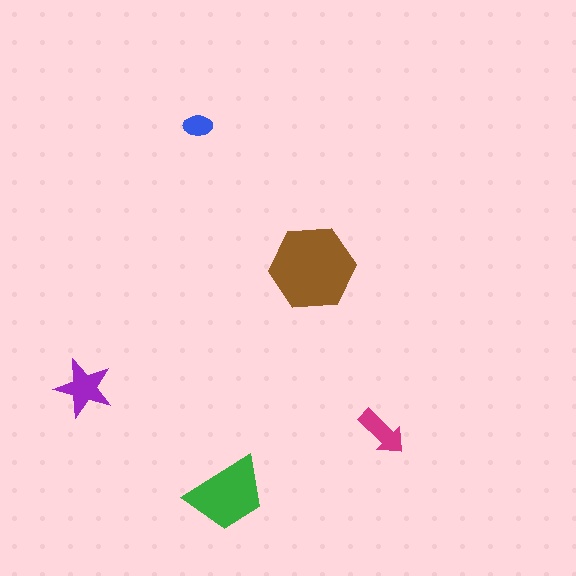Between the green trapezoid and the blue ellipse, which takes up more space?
The green trapezoid.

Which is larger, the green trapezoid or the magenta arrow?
The green trapezoid.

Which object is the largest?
The brown hexagon.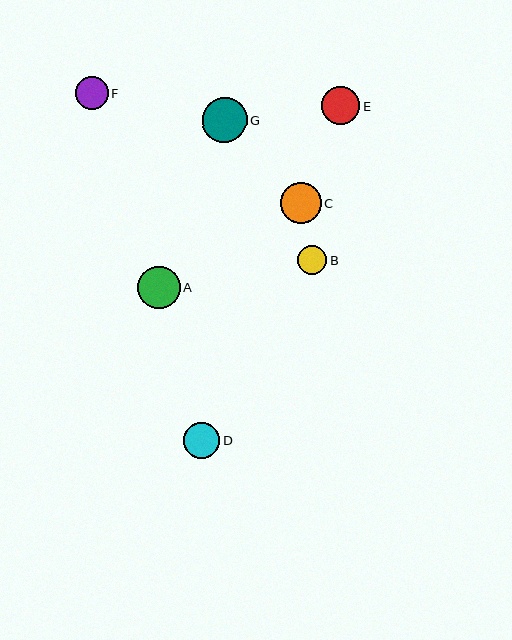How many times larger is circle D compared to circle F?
Circle D is approximately 1.1 times the size of circle F.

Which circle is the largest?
Circle G is the largest with a size of approximately 45 pixels.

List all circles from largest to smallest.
From largest to smallest: G, A, C, E, D, F, B.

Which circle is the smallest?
Circle B is the smallest with a size of approximately 29 pixels.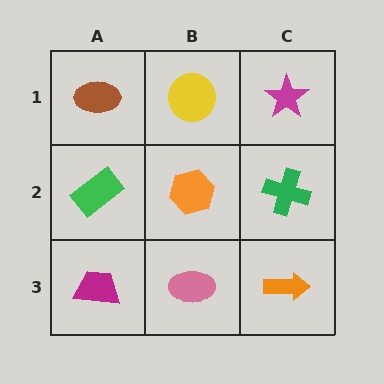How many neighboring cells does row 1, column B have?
3.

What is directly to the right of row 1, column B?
A magenta star.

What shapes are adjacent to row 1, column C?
A green cross (row 2, column C), a yellow circle (row 1, column B).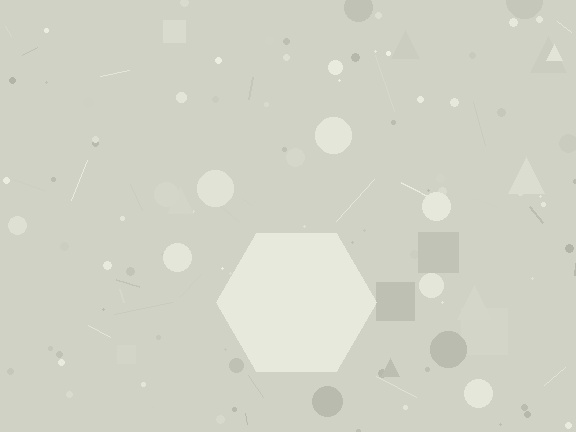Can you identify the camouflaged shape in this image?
The camouflaged shape is a hexagon.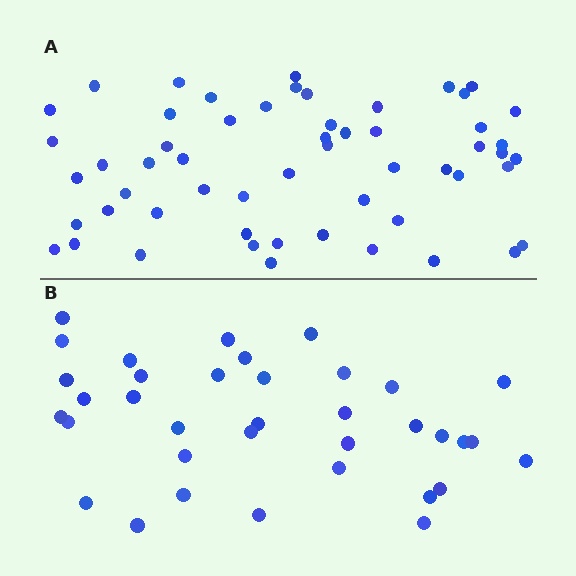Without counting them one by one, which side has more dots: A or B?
Region A (the top region) has more dots.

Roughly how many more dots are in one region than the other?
Region A has approximately 20 more dots than region B.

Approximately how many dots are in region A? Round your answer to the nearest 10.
About 60 dots. (The exact count is 56, which rounds to 60.)